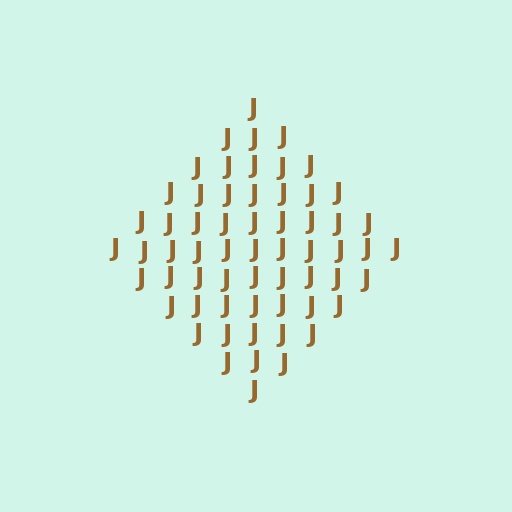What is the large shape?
The large shape is a diamond.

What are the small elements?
The small elements are letter J's.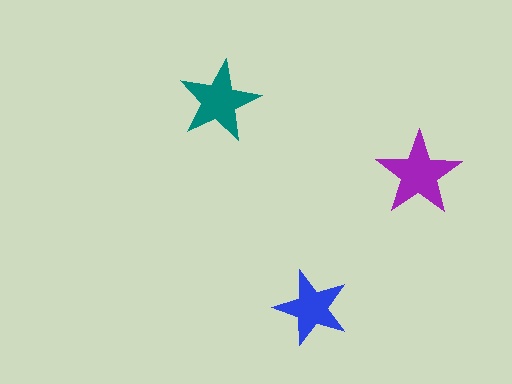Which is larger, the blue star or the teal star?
The teal one.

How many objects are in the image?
There are 3 objects in the image.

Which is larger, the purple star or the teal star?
The purple one.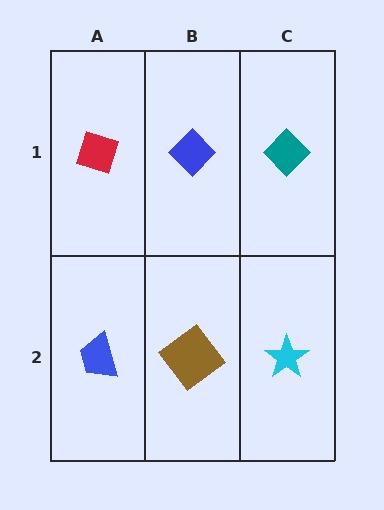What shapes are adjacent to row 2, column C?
A teal diamond (row 1, column C), a brown diamond (row 2, column B).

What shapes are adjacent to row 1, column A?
A blue trapezoid (row 2, column A), a blue diamond (row 1, column B).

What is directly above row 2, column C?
A teal diamond.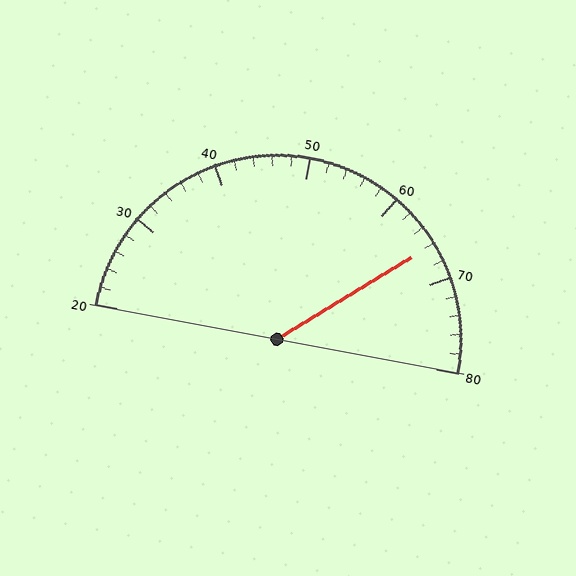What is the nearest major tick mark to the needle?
The nearest major tick mark is 70.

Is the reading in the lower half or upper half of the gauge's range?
The reading is in the upper half of the range (20 to 80).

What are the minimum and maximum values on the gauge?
The gauge ranges from 20 to 80.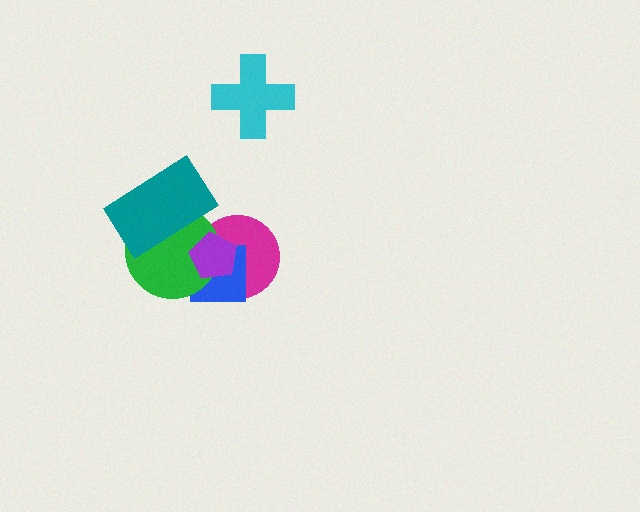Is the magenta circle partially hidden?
Yes, it is partially covered by another shape.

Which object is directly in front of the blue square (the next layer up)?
The green circle is directly in front of the blue square.